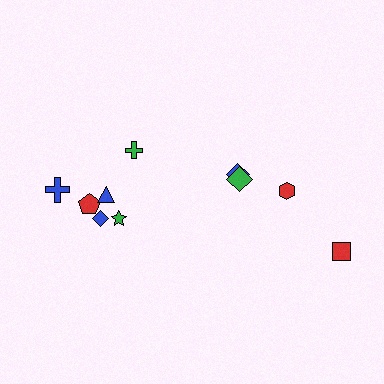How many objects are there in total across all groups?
There are 10 objects.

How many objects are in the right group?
There are 4 objects.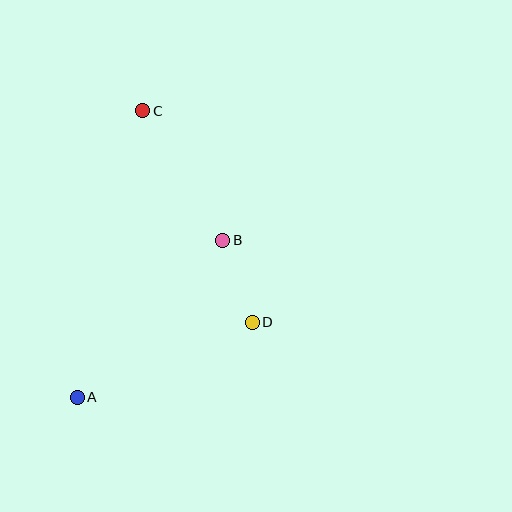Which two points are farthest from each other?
Points A and C are farthest from each other.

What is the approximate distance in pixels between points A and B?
The distance between A and B is approximately 214 pixels.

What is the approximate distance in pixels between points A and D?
The distance between A and D is approximately 190 pixels.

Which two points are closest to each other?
Points B and D are closest to each other.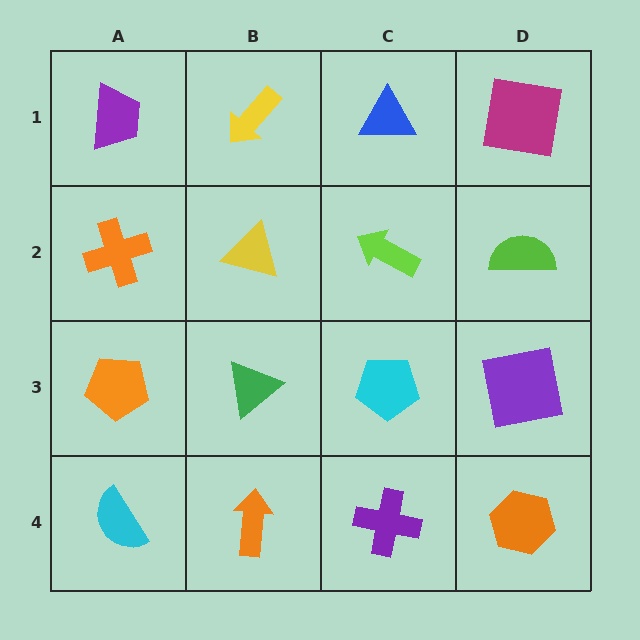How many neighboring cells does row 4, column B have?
3.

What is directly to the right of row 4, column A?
An orange arrow.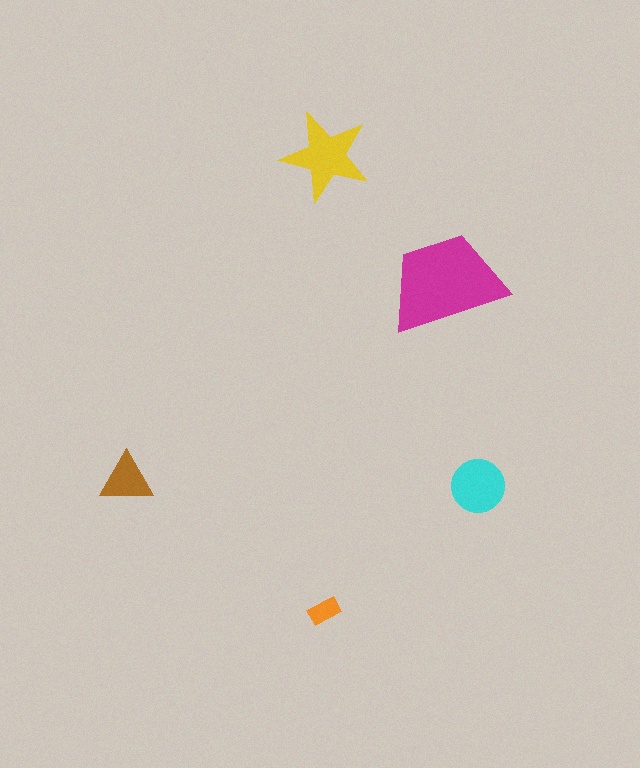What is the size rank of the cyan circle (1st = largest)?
3rd.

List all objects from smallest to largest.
The orange rectangle, the brown triangle, the cyan circle, the yellow star, the magenta trapezoid.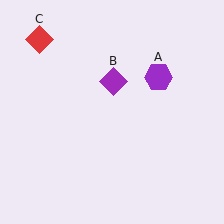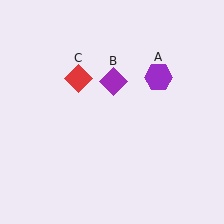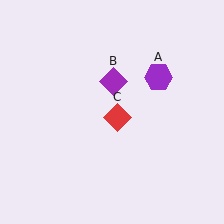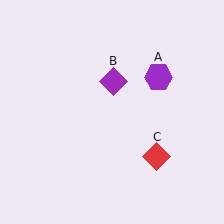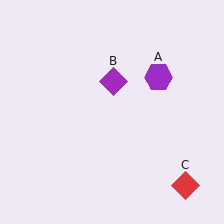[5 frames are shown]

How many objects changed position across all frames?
1 object changed position: red diamond (object C).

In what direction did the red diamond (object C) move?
The red diamond (object C) moved down and to the right.